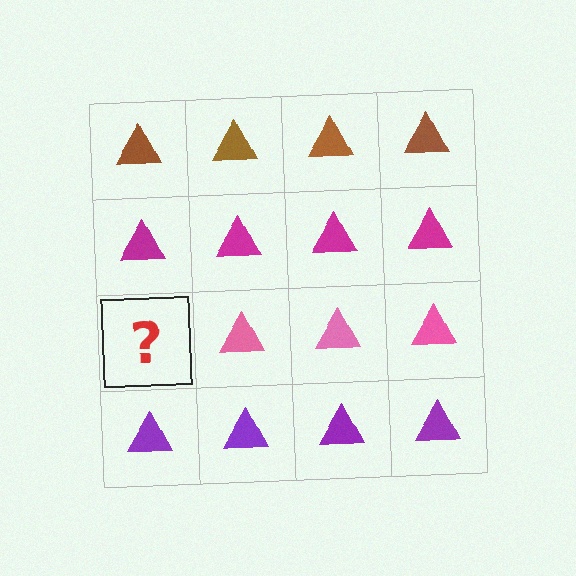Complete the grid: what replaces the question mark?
The question mark should be replaced with a pink triangle.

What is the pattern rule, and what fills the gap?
The rule is that each row has a consistent color. The gap should be filled with a pink triangle.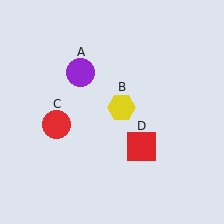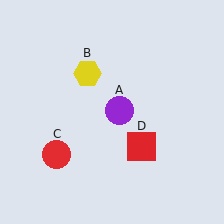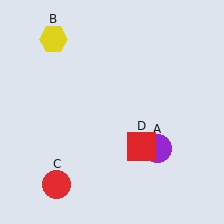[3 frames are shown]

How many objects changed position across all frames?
3 objects changed position: purple circle (object A), yellow hexagon (object B), red circle (object C).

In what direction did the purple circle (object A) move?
The purple circle (object A) moved down and to the right.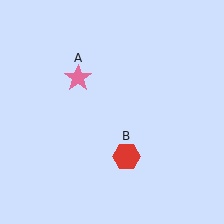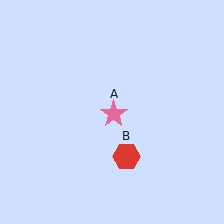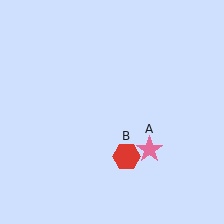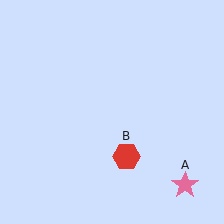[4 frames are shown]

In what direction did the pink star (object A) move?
The pink star (object A) moved down and to the right.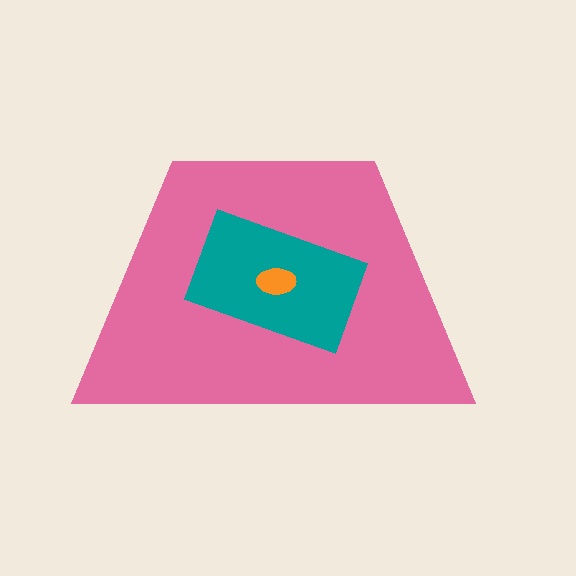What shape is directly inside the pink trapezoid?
The teal rectangle.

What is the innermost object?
The orange ellipse.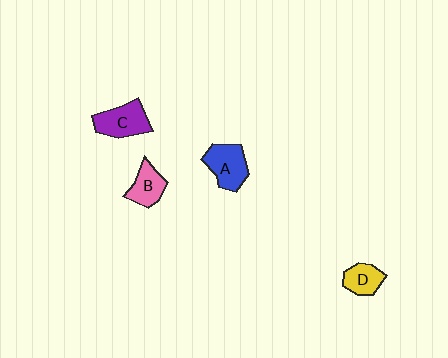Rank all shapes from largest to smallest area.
From largest to smallest: A (blue), C (purple), B (pink), D (yellow).